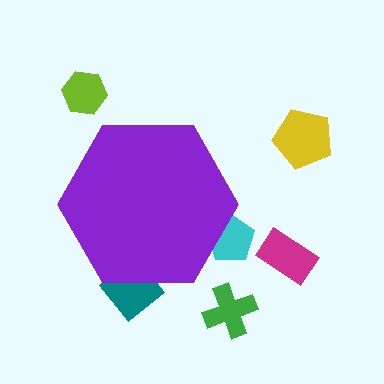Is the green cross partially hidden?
No, the green cross is fully visible.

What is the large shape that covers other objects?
A purple hexagon.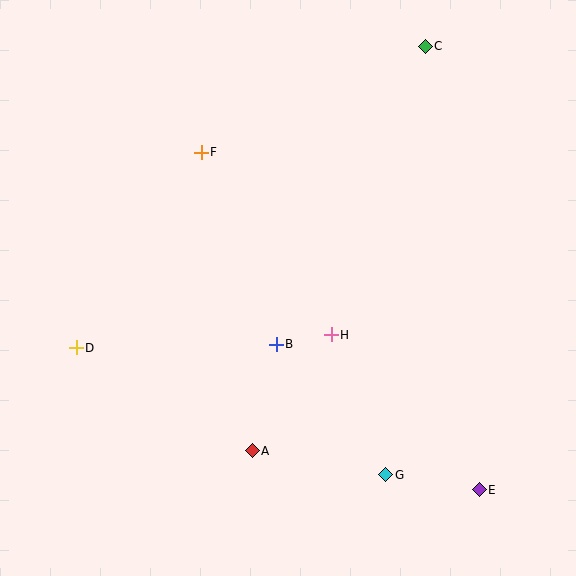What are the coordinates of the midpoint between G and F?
The midpoint between G and F is at (294, 313).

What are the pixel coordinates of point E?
Point E is at (479, 490).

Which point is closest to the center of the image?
Point B at (276, 344) is closest to the center.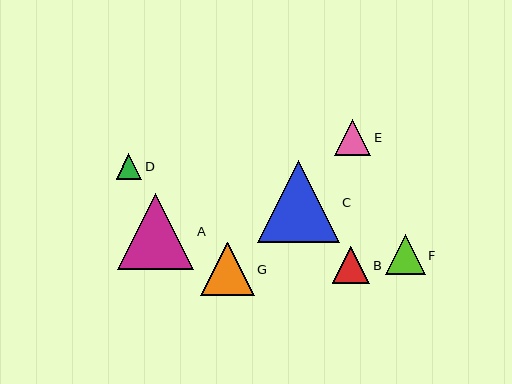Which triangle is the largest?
Triangle C is the largest with a size of approximately 82 pixels.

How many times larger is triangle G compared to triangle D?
Triangle G is approximately 2.1 times the size of triangle D.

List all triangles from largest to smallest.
From largest to smallest: C, A, G, F, B, E, D.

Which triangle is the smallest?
Triangle D is the smallest with a size of approximately 25 pixels.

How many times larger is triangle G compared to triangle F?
Triangle G is approximately 1.3 times the size of triangle F.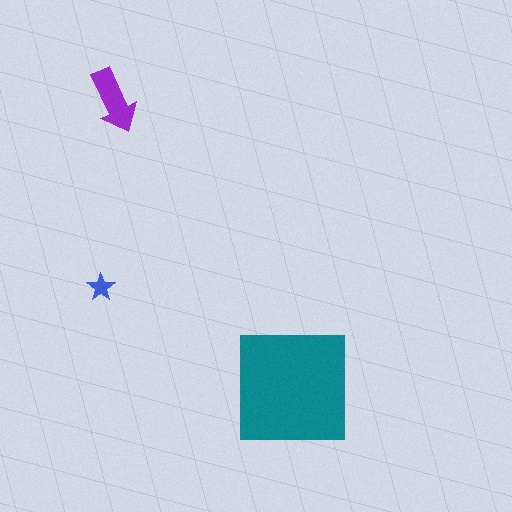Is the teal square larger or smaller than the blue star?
Larger.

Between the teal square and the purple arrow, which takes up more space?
The teal square.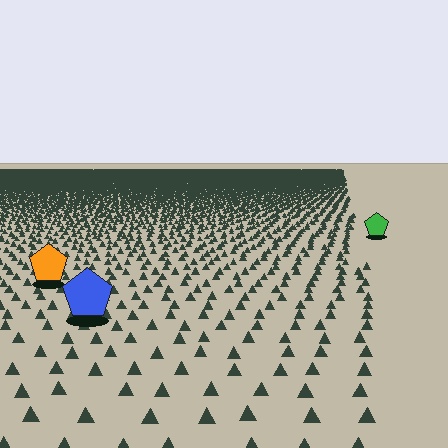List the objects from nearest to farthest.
From nearest to farthest: the blue pentagon, the orange pentagon, the green pentagon.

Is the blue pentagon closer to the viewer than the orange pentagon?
Yes. The blue pentagon is closer — you can tell from the texture gradient: the ground texture is coarser near it.